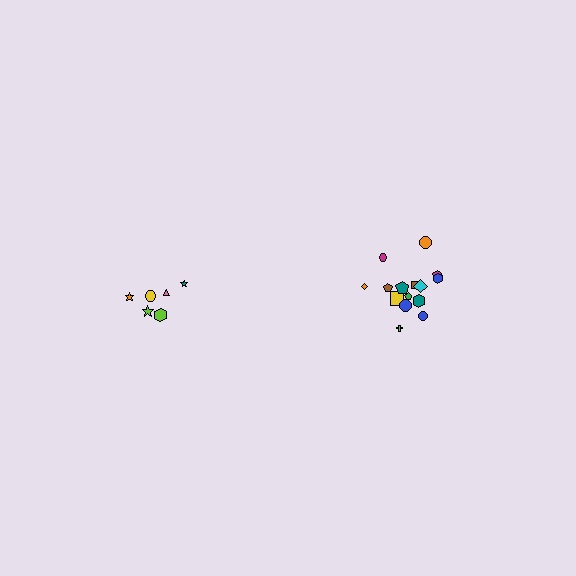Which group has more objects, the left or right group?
The right group.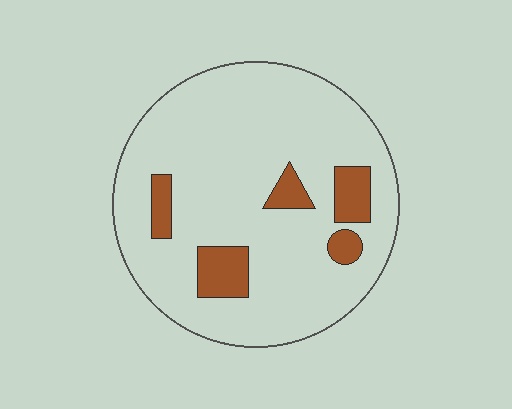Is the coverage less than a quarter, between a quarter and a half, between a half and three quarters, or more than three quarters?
Less than a quarter.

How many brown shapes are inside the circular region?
5.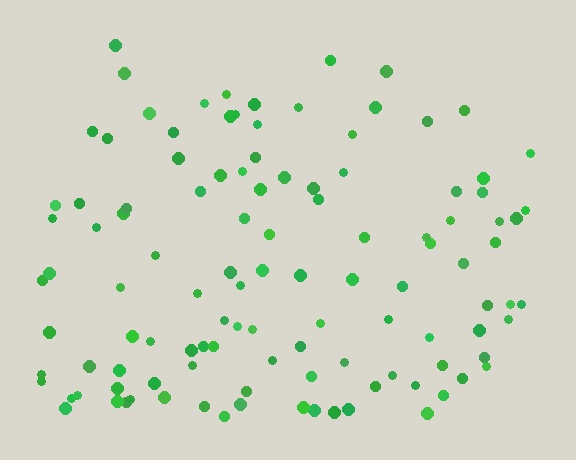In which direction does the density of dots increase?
From top to bottom, with the bottom side densest.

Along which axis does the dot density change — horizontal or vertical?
Vertical.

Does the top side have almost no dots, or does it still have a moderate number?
Still a moderate number, just noticeably fewer than the bottom.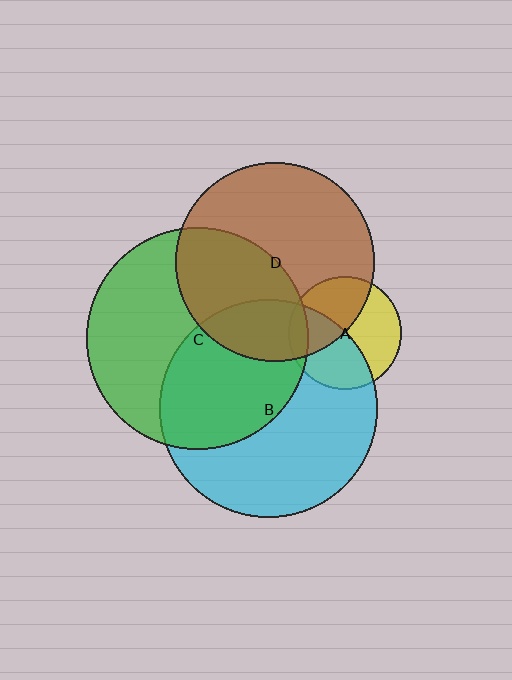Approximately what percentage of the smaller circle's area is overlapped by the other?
Approximately 10%.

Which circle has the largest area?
Circle C (green).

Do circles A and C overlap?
Yes.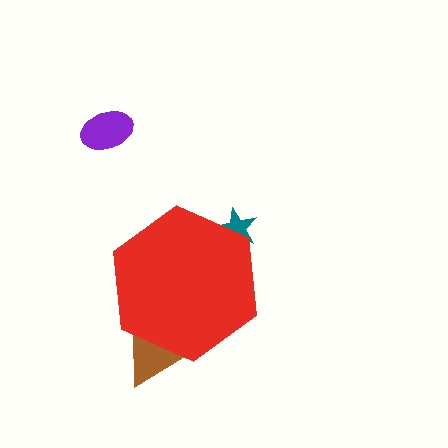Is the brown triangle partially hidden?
Yes, the brown triangle is partially hidden behind the red hexagon.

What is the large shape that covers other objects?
A red hexagon.